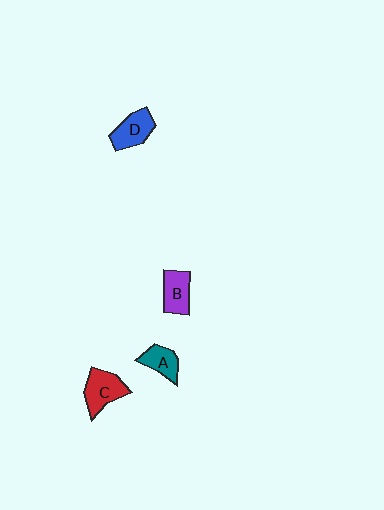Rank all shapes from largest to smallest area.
From largest to smallest: C (red), D (blue), B (purple), A (teal).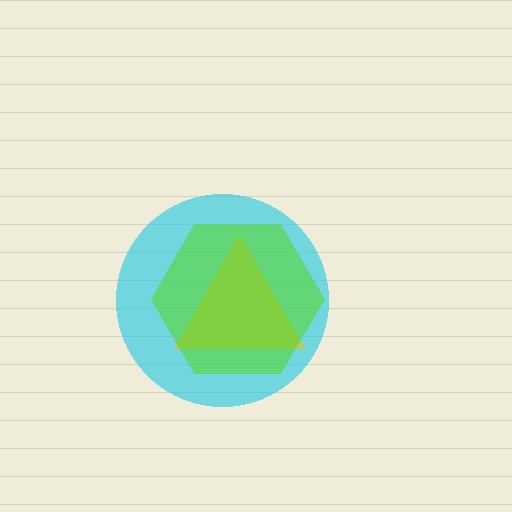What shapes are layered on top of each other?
The layered shapes are: a cyan circle, a yellow triangle, a lime hexagon.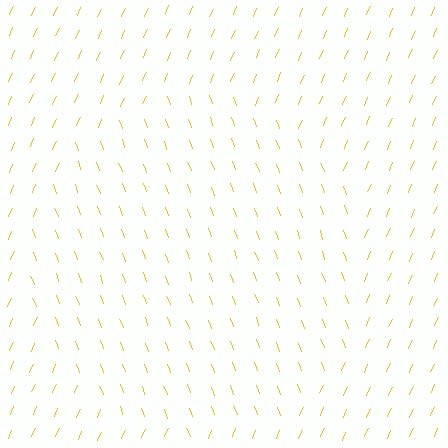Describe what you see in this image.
The image is filled with small yellow line segments. A circle region in the image has lines oriented differently from the surrounding lines, creating a visible texture boundary.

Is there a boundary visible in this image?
Yes, there is a texture boundary formed by a change in line orientation.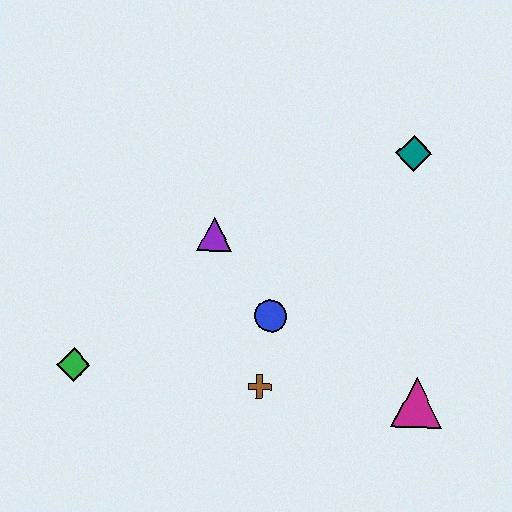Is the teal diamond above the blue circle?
Yes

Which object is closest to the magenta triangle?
The brown cross is closest to the magenta triangle.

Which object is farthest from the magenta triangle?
The green diamond is farthest from the magenta triangle.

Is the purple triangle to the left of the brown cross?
Yes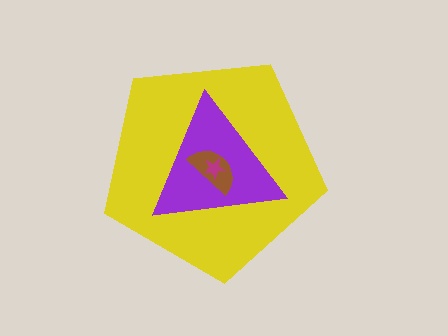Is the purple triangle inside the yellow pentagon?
Yes.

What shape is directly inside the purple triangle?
The brown semicircle.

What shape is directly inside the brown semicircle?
The magenta star.